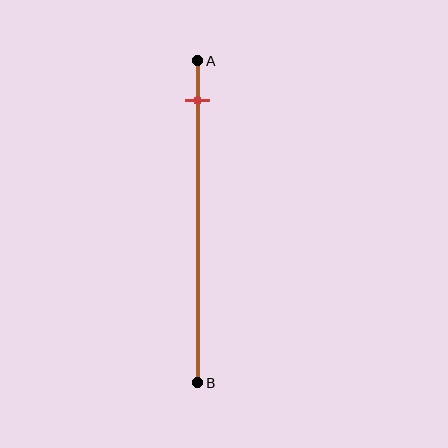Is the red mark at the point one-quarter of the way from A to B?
No, the mark is at about 10% from A, not at the 25% one-quarter point.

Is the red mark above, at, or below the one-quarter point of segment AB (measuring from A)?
The red mark is above the one-quarter point of segment AB.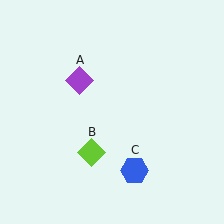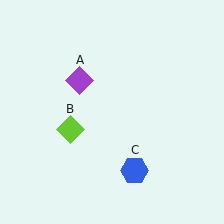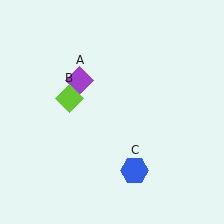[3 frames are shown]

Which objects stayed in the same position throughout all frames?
Purple diamond (object A) and blue hexagon (object C) remained stationary.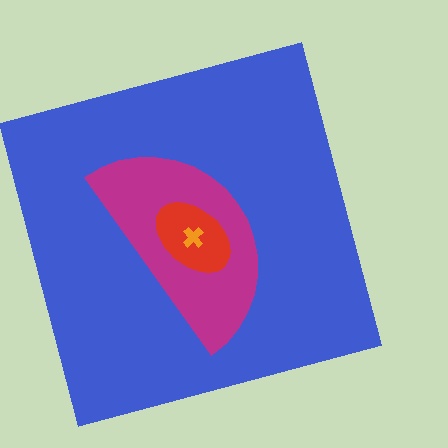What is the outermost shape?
The blue square.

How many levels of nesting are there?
4.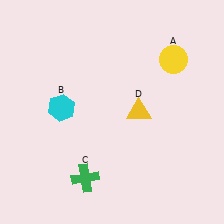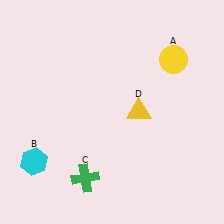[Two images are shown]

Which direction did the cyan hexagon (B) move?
The cyan hexagon (B) moved down.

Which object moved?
The cyan hexagon (B) moved down.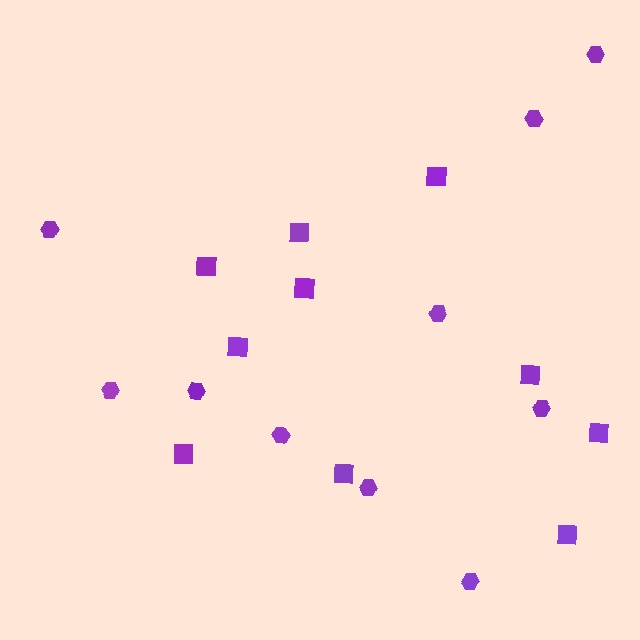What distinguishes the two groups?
There are 2 groups: one group of hexagons (10) and one group of squares (10).